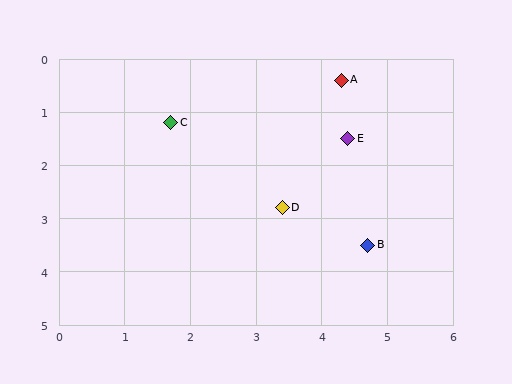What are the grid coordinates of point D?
Point D is at approximately (3.4, 2.8).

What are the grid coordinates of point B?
Point B is at approximately (4.7, 3.5).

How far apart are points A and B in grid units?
Points A and B are about 3.1 grid units apart.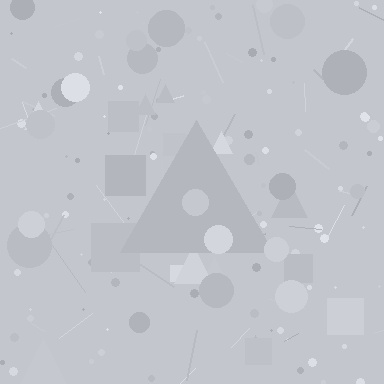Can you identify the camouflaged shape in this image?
The camouflaged shape is a triangle.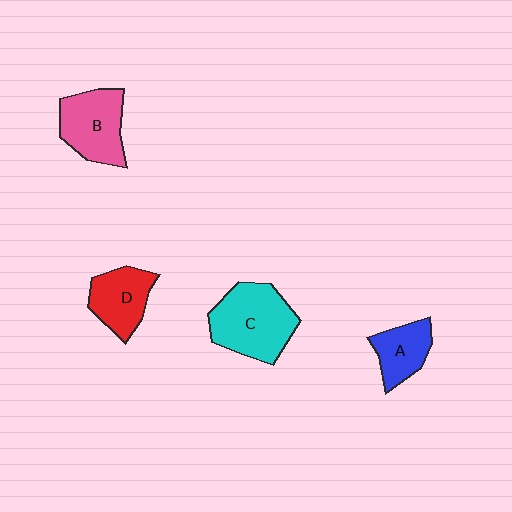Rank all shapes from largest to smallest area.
From largest to smallest: C (cyan), B (pink), D (red), A (blue).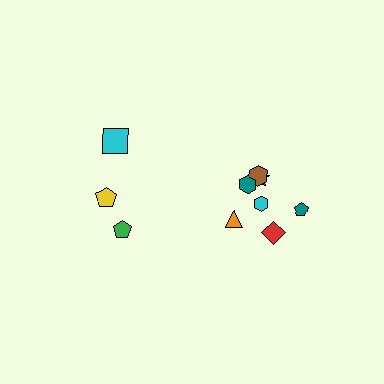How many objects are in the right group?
There are 7 objects.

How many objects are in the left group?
There are 3 objects.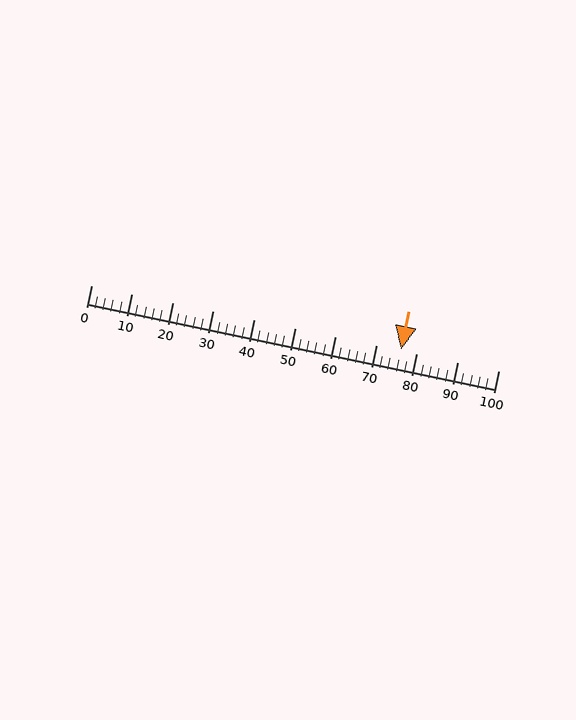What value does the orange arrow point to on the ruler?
The orange arrow points to approximately 76.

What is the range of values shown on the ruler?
The ruler shows values from 0 to 100.